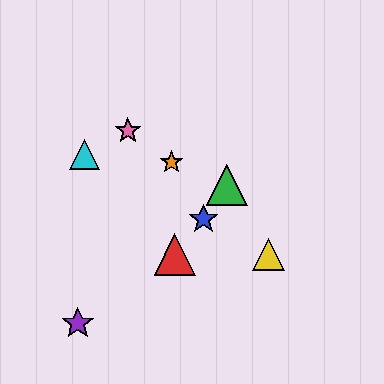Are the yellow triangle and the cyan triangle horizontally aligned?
No, the yellow triangle is at y≈254 and the cyan triangle is at y≈154.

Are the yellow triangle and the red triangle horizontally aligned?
Yes, both are at y≈254.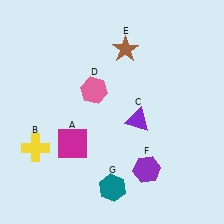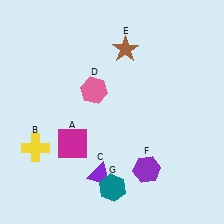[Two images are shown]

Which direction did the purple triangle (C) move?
The purple triangle (C) moved down.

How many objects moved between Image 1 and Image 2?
1 object moved between the two images.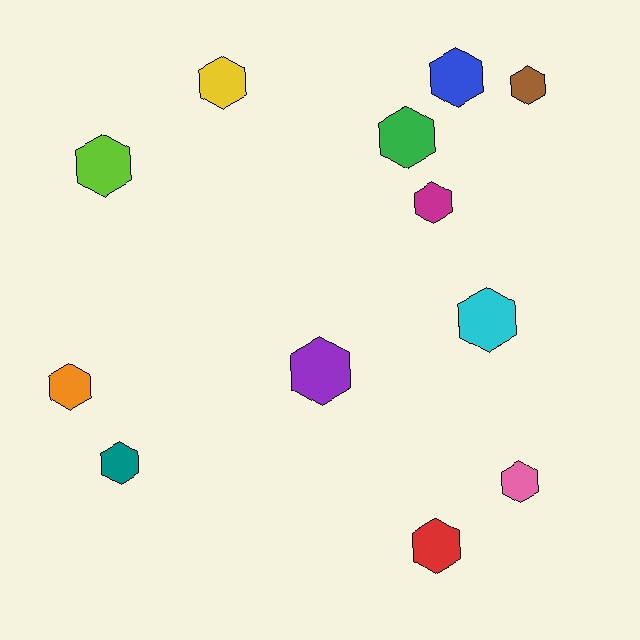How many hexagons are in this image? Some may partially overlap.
There are 12 hexagons.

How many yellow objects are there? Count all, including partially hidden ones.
There is 1 yellow object.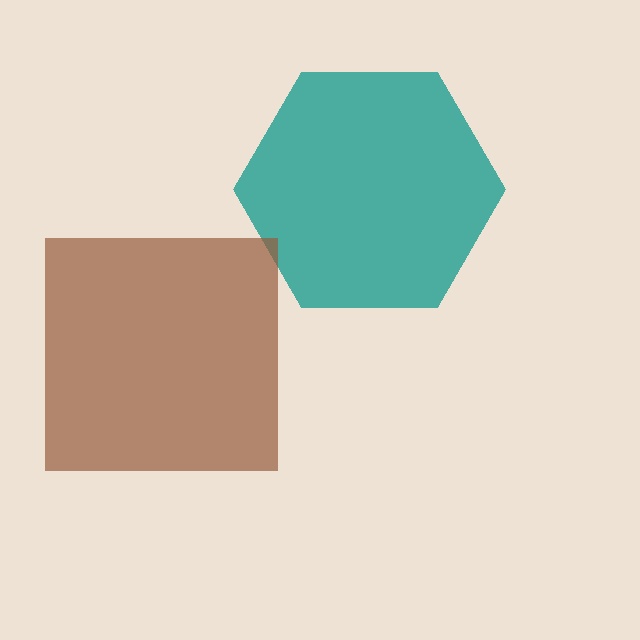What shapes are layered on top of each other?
The layered shapes are: a teal hexagon, a brown square.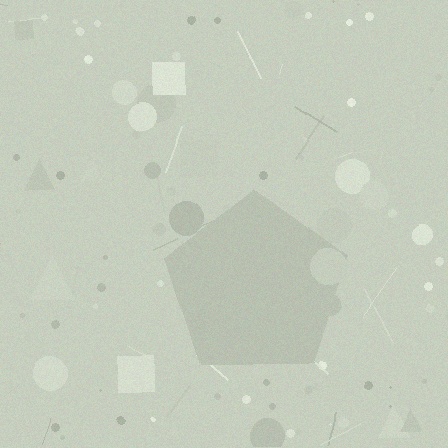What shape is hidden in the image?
A pentagon is hidden in the image.